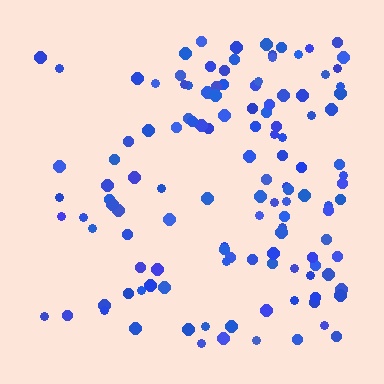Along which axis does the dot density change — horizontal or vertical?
Horizontal.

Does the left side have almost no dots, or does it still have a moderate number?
Still a moderate number, just noticeably fewer than the right.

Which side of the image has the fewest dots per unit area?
The left.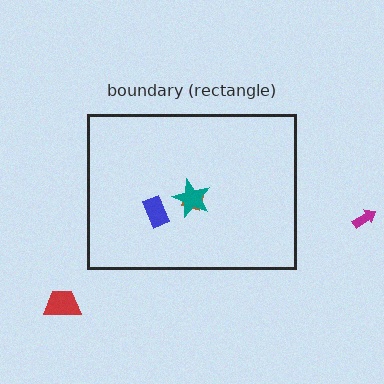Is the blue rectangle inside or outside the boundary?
Inside.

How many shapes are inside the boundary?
3 inside, 2 outside.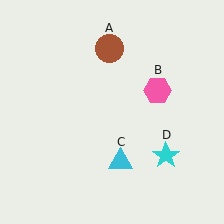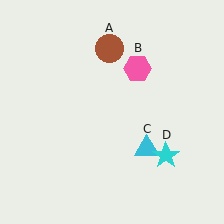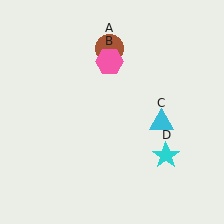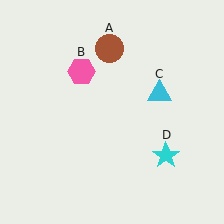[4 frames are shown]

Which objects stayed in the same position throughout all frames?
Brown circle (object A) and cyan star (object D) remained stationary.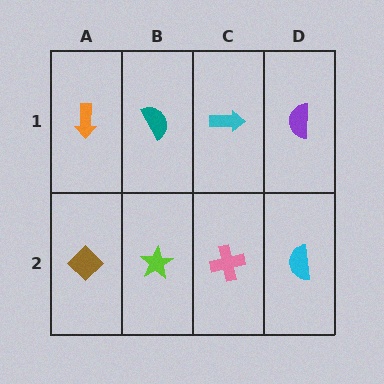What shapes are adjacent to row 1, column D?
A cyan semicircle (row 2, column D), a cyan arrow (row 1, column C).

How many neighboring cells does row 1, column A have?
2.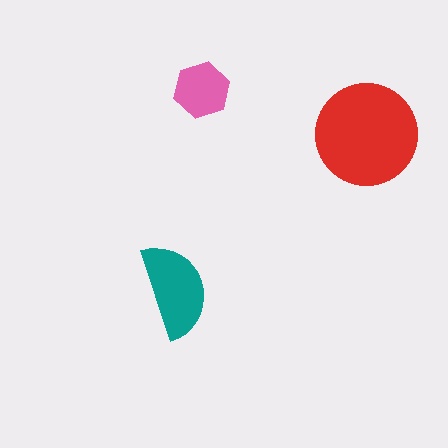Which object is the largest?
The red circle.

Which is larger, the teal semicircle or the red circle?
The red circle.